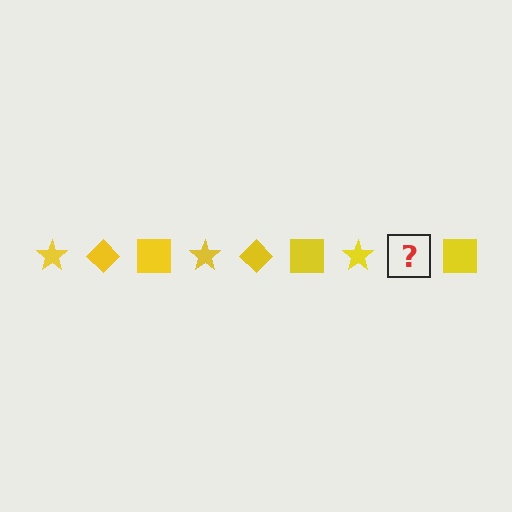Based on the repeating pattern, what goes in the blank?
The blank should be a yellow diamond.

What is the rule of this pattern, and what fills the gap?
The rule is that the pattern cycles through star, diamond, square shapes in yellow. The gap should be filled with a yellow diamond.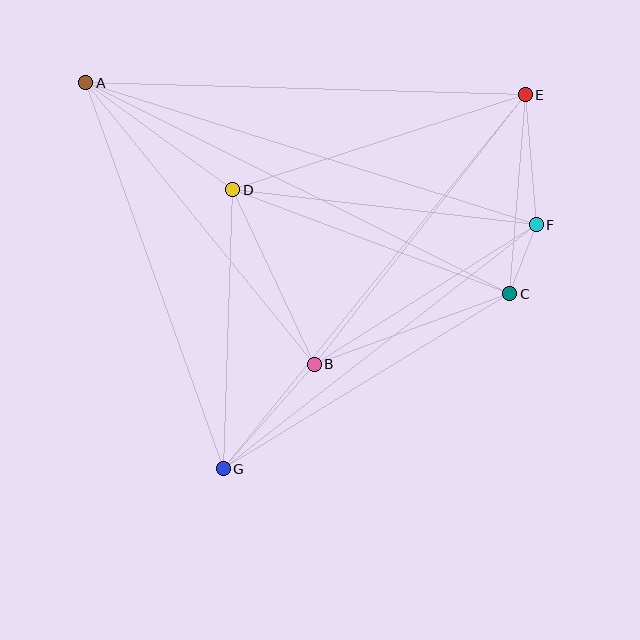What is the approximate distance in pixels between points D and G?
The distance between D and G is approximately 279 pixels.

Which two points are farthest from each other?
Points E and G are farthest from each other.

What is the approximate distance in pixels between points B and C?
The distance between B and C is approximately 208 pixels.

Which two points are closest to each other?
Points C and F are closest to each other.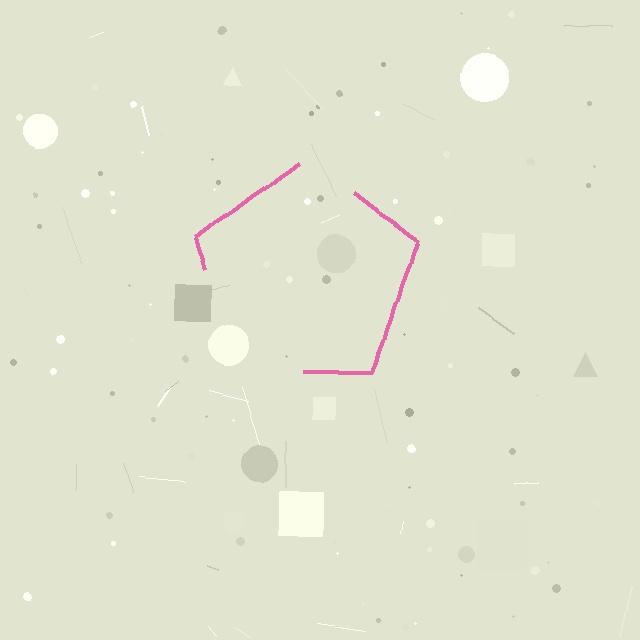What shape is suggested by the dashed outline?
The dashed outline suggests a pentagon.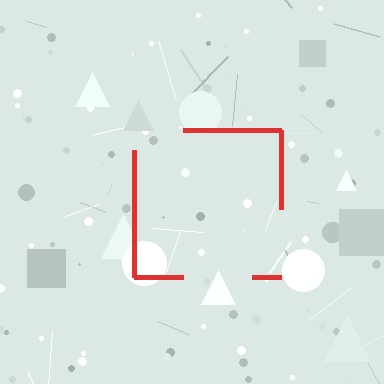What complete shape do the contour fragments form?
The contour fragments form a square.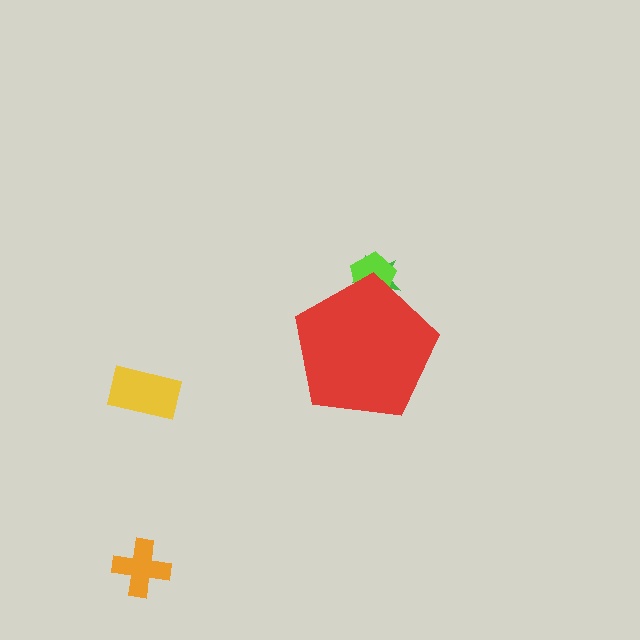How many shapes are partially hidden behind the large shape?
2 shapes are partially hidden.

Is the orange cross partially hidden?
No, the orange cross is fully visible.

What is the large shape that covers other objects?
A red pentagon.